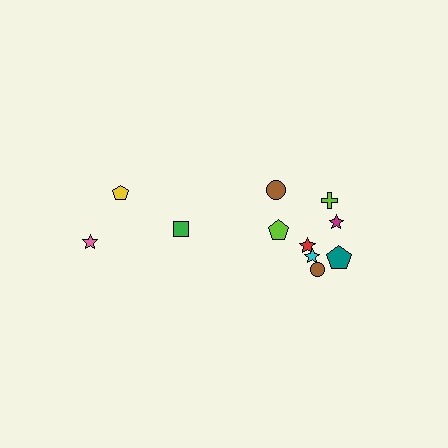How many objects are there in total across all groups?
There are 11 objects.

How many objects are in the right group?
There are 8 objects.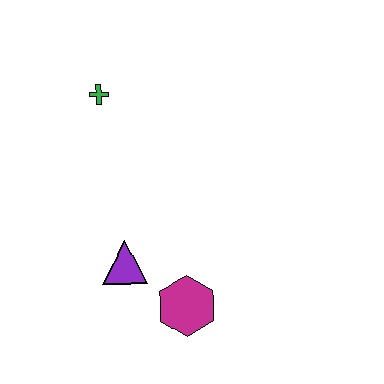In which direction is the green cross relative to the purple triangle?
The green cross is above the purple triangle.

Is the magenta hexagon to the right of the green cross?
Yes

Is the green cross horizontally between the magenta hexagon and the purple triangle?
No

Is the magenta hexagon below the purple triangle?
Yes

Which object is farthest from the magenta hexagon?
The green cross is farthest from the magenta hexagon.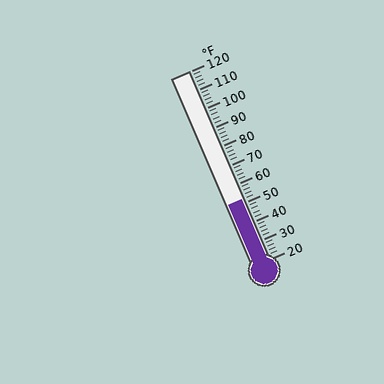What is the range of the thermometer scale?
The thermometer scale ranges from 20°F to 120°F.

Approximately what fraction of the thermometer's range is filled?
The thermometer is filled to approximately 30% of its range.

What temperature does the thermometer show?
The thermometer shows approximately 52°F.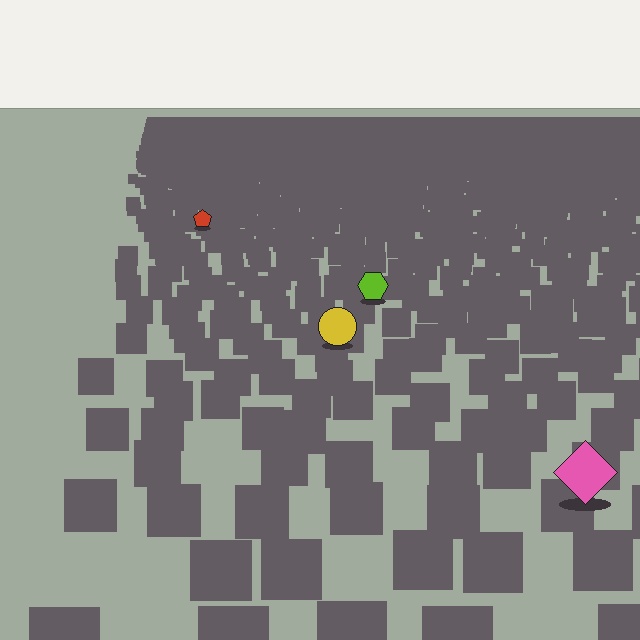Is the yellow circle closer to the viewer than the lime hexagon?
Yes. The yellow circle is closer — you can tell from the texture gradient: the ground texture is coarser near it.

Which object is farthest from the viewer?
The red pentagon is farthest from the viewer. It appears smaller and the ground texture around it is denser.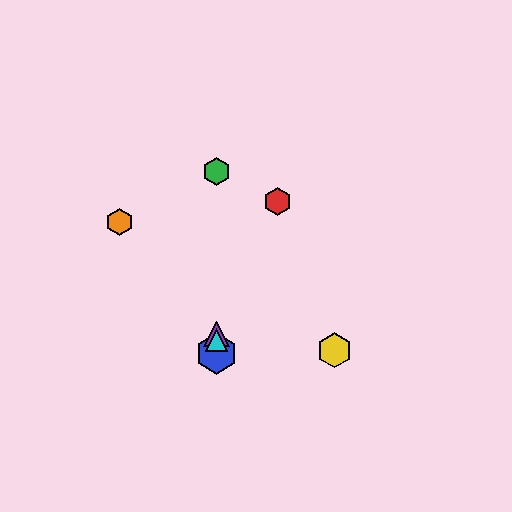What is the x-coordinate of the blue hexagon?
The blue hexagon is at x≈217.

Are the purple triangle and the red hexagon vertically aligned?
No, the purple triangle is at x≈217 and the red hexagon is at x≈278.